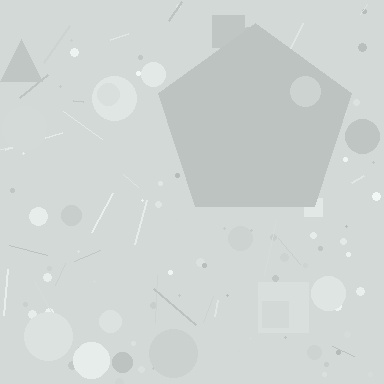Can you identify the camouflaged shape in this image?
The camouflaged shape is a pentagon.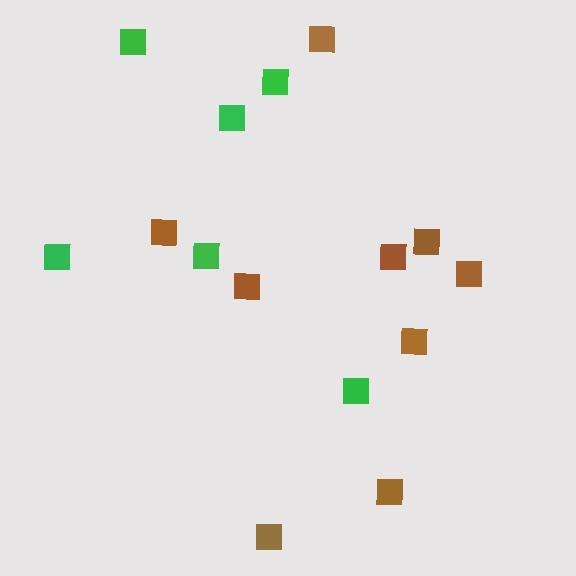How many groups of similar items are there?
There are 2 groups: one group of brown squares (9) and one group of green squares (6).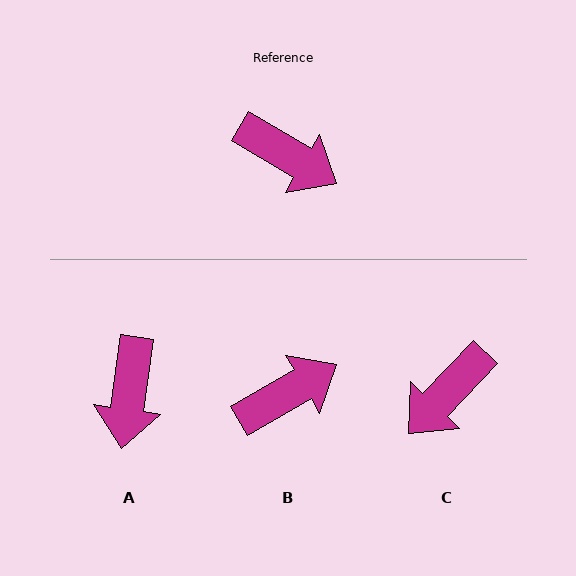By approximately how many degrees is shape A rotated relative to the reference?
Approximately 67 degrees clockwise.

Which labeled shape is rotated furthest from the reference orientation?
C, about 102 degrees away.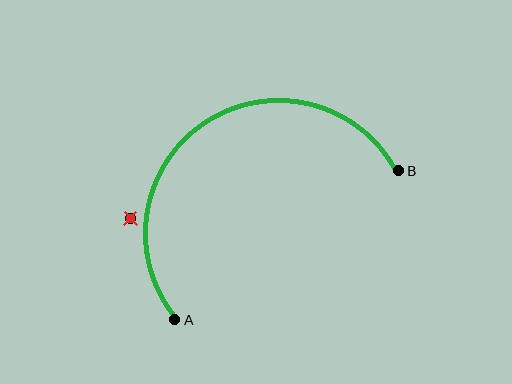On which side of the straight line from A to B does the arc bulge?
The arc bulges above and to the left of the straight line connecting A and B.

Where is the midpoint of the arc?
The arc midpoint is the point on the curve farthest from the straight line joining A and B. It sits above and to the left of that line.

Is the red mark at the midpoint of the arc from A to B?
No — the red mark does not lie on the arc at all. It sits slightly outside the curve.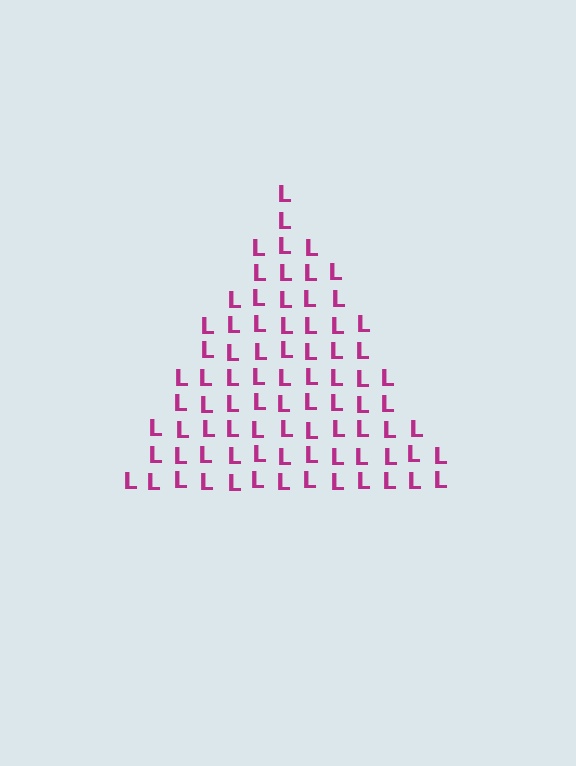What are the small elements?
The small elements are letter L's.